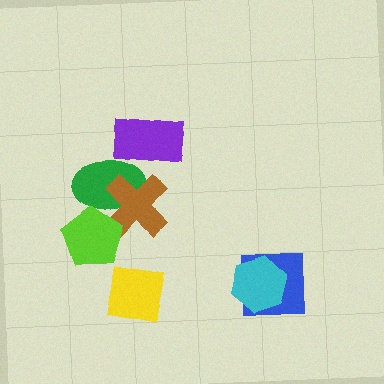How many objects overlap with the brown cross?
2 objects overlap with the brown cross.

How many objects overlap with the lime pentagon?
2 objects overlap with the lime pentagon.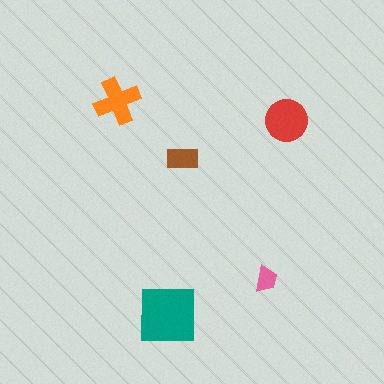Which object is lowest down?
The teal square is bottommost.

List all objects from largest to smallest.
The teal square, the red circle, the orange cross, the brown rectangle, the pink trapezoid.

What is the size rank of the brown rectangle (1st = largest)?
4th.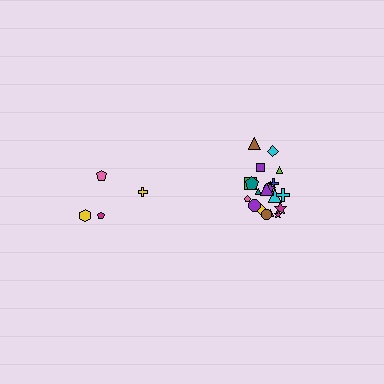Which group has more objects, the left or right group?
The right group.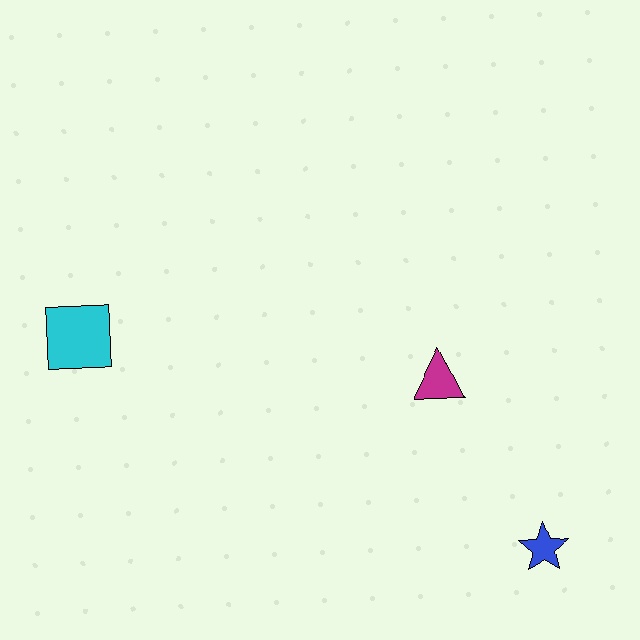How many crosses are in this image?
There are no crosses.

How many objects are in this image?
There are 3 objects.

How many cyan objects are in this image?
There is 1 cyan object.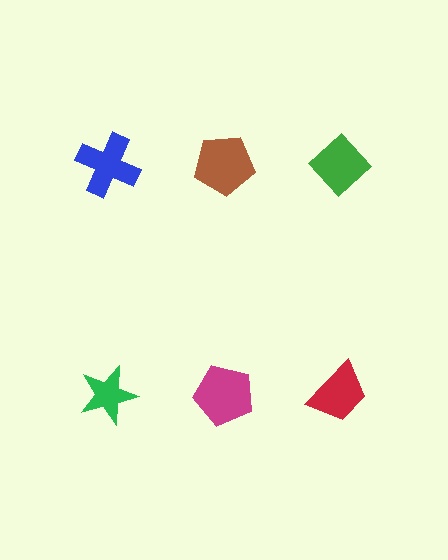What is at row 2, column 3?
A red trapezoid.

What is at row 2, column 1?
A green star.